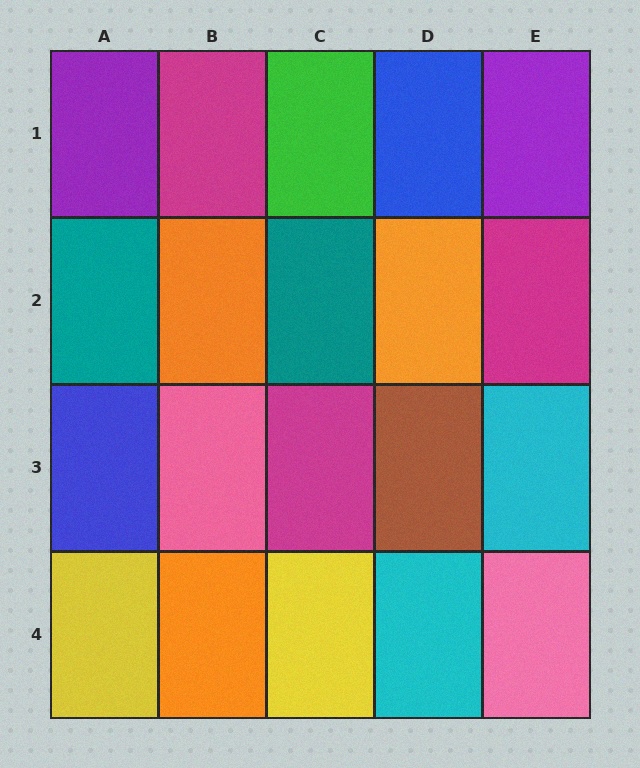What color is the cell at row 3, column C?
Magenta.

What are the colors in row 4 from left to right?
Yellow, orange, yellow, cyan, pink.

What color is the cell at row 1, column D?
Blue.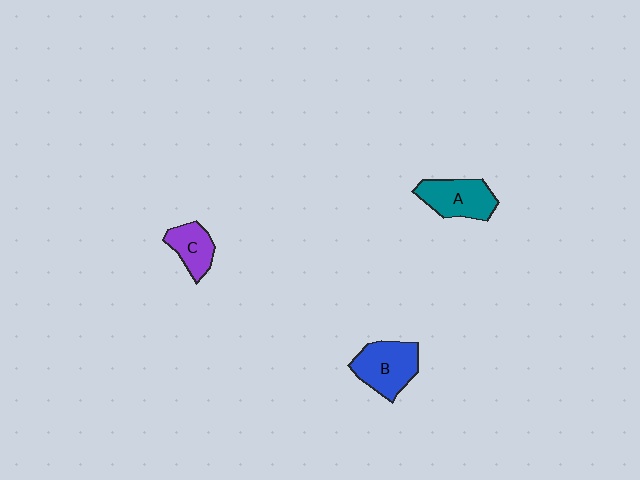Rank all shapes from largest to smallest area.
From largest to smallest: B (blue), A (teal), C (purple).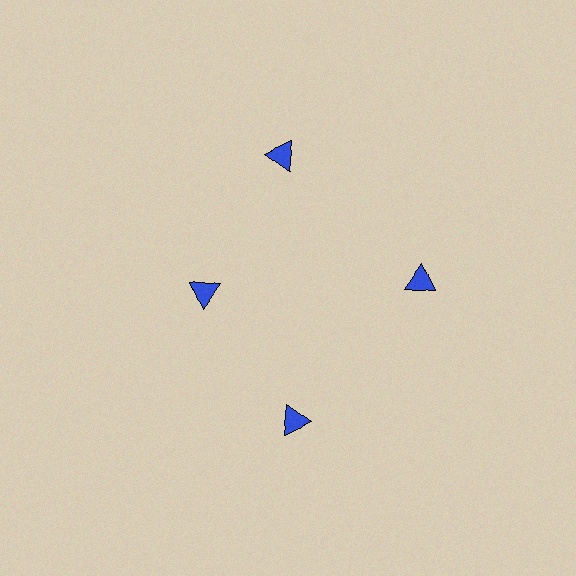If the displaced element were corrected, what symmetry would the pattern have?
It would have 4-fold rotational symmetry — the pattern would map onto itself every 90 degrees.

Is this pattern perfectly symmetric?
No. The 4 blue triangles are arranged in a ring, but one element near the 9 o'clock position is pulled inward toward the center, breaking the 4-fold rotational symmetry.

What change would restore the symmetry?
The symmetry would be restored by moving it outward, back onto the ring so that all 4 triangles sit at equal angles and equal distance from the center.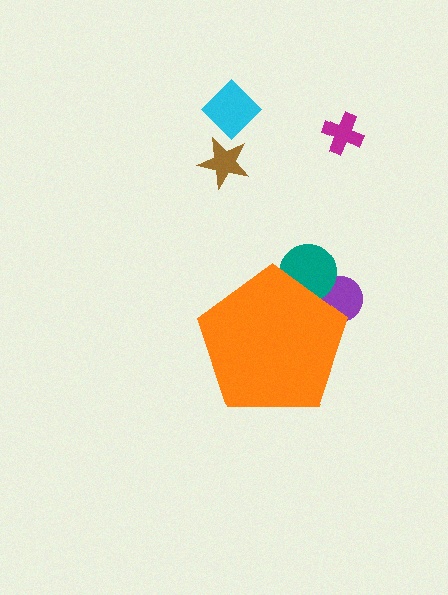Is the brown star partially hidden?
No, the brown star is fully visible.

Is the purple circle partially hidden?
Yes, the purple circle is partially hidden behind the orange pentagon.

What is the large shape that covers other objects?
An orange pentagon.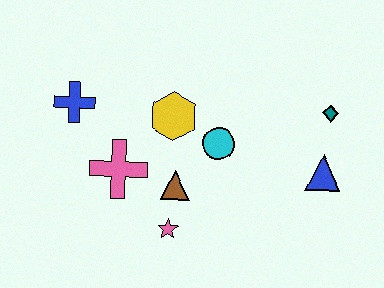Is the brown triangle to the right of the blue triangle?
No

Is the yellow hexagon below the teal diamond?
Yes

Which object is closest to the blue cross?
The pink cross is closest to the blue cross.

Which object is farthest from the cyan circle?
The blue cross is farthest from the cyan circle.